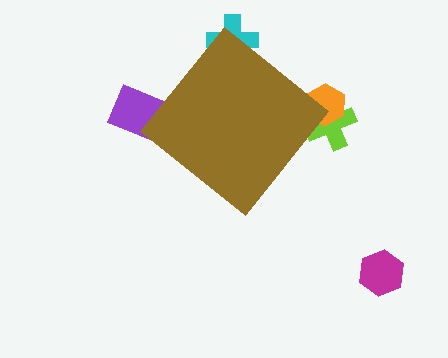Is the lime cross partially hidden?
Yes, the lime cross is partially hidden behind the brown diamond.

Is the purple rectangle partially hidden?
Yes, the purple rectangle is partially hidden behind the brown diamond.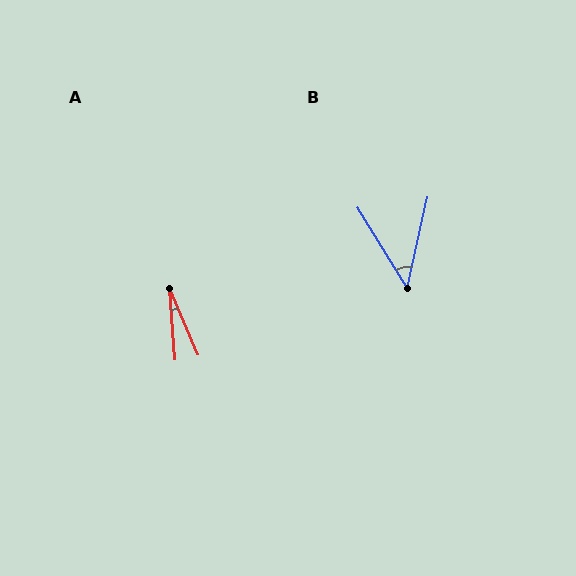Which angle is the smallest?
A, at approximately 18 degrees.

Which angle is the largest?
B, at approximately 45 degrees.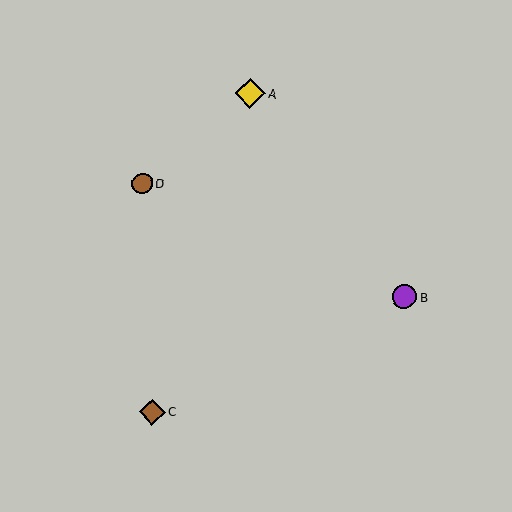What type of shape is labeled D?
Shape D is a brown circle.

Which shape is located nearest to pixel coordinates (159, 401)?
The brown diamond (labeled C) at (152, 412) is nearest to that location.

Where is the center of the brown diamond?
The center of the brown diamond is at (152, 412).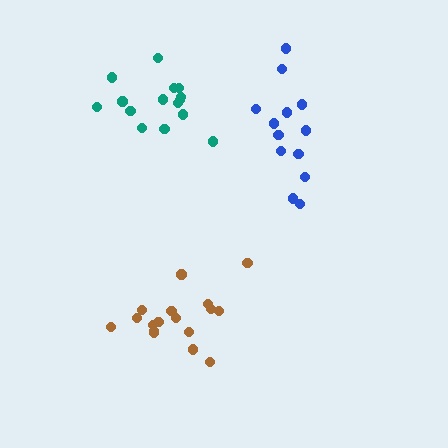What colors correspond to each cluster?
The clusters are colored: brown, teal, blue.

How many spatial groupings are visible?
There are 3 spatial groupings.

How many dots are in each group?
Group 1: 17 dots, Group 2: 15 dots, Group 3: 13 dots (45 total).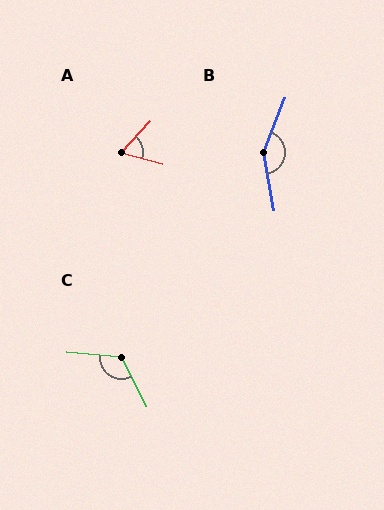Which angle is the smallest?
A, at approximately 62 degrees.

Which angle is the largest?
B, at approximately 148 degrees.